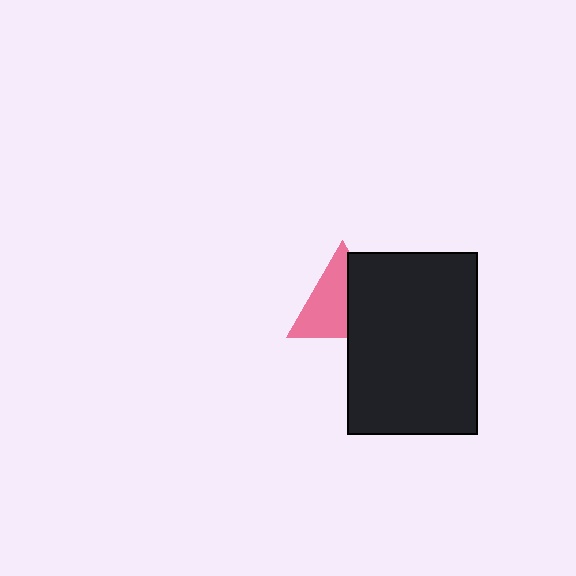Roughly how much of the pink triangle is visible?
About half of it is visible (roughly 59%).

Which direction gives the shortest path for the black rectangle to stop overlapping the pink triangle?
Moving right gives the shortest separation.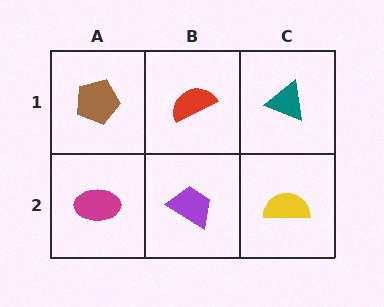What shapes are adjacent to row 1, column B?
A purple trapezoid (row 2, column B), a brown pentagon (row 1, column A), a teal triangle (row 1, column C).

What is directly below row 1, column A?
A magenta ellipse.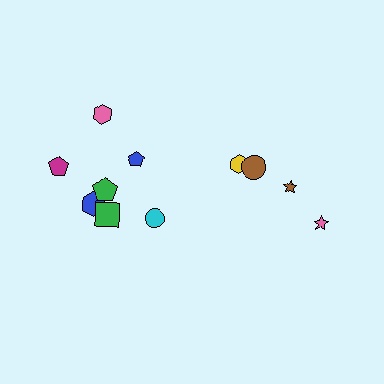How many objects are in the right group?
There are 4 objects.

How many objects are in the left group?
There are 7 objects.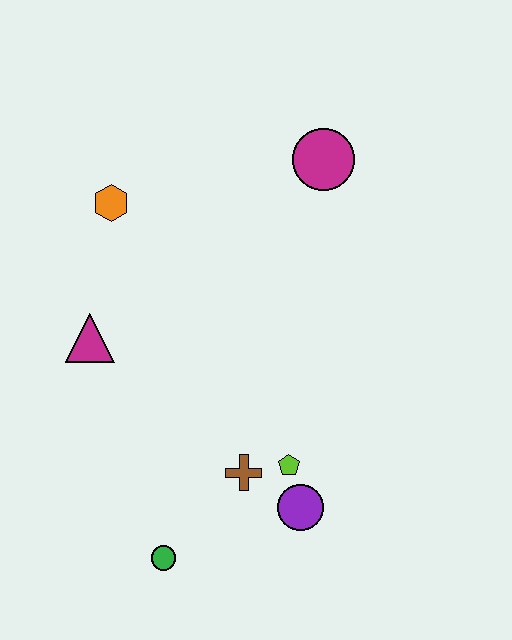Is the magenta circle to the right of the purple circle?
Yes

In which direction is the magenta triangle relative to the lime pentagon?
The magenta triangle is to the left of the lime pentagon.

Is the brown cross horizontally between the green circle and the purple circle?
Yes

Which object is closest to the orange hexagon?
The magenta triangle is closest to the orange hexagon.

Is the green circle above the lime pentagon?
No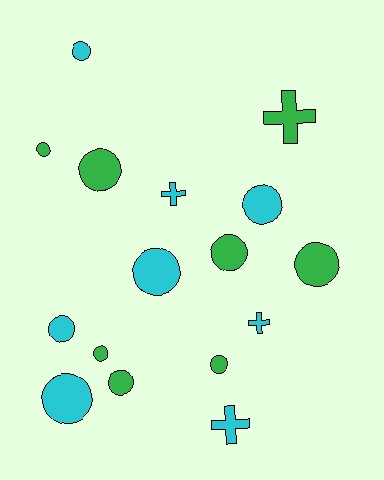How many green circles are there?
There are 7 green circles.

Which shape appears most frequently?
Circle, with 12 objects.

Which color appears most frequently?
Cyan, with 8 objects.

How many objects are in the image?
There are 16 objects.